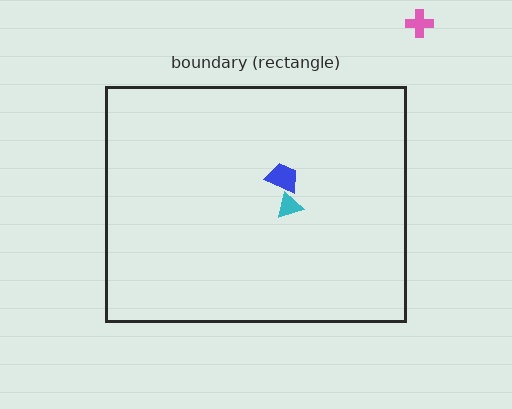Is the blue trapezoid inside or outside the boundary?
Inside.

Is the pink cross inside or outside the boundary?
Outside.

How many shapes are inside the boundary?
2 inside, 1 outside.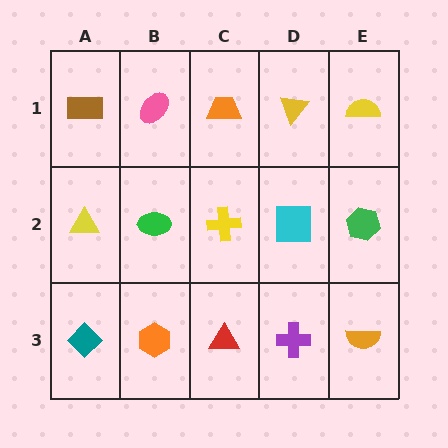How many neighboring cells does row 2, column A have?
3.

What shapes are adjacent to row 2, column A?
A brown rectangle (row 1, column A), a teal diamond (row 3, column A), a green ellipse (row 2, column B).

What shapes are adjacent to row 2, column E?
A yellow semicircle (row 1, column E), an orange semicircle (row 3, column E), a cyan square (row 2, column D).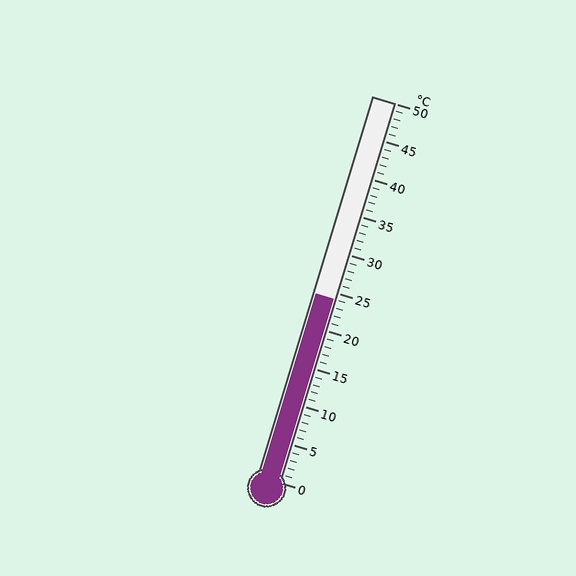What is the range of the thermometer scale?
The thermometer scale ranges from 0°C to 50°C.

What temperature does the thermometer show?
The thermometer shows approximately 24°C.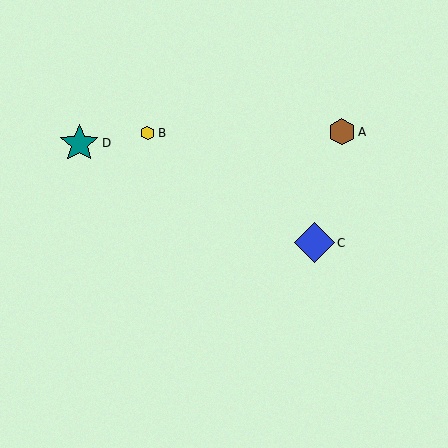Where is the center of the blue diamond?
The center of the blue diamond is at (314, 243).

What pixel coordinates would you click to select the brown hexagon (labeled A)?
Click at (342, 132) to select the brown hexagon A.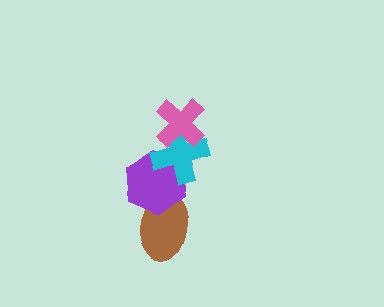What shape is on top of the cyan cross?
The pink cross is on top of the cyan cross.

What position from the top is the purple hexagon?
The purple hexagon is 3rd from the top.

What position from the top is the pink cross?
The pink cross is 1st from the top.